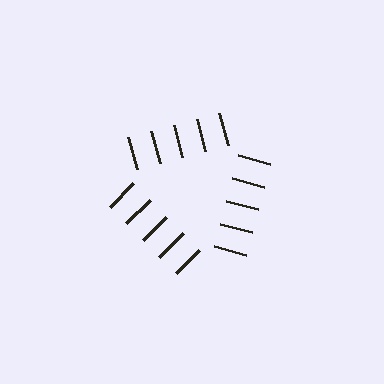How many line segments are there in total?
15 — 5 along each of the 3 edges.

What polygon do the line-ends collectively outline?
An illusory triangle — the line segments terminate on its edges but no continuous stroke is drawn.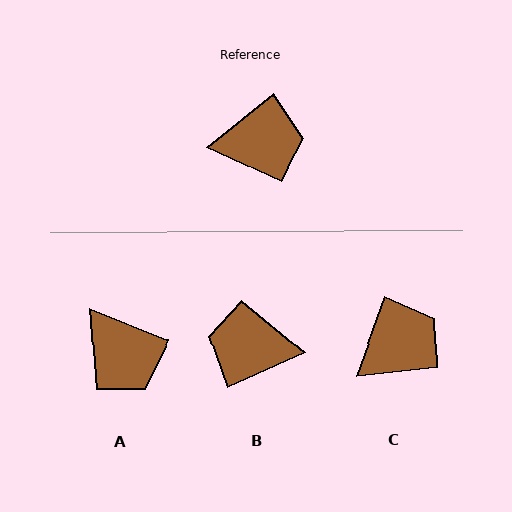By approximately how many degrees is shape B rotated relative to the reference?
Approximately 165 degrees counter-clockwise.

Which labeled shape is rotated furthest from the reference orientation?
B, about 165 degrees away.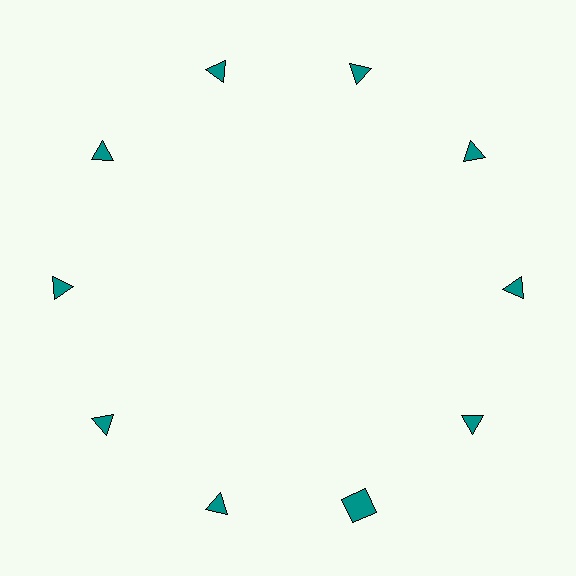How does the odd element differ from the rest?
It has a different shape: square instead of triangle.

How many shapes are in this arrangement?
There are 10 shapes arranged in a ring pattern.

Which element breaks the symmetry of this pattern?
The teal square at roughly the 5 o'clock position breaks the symmetry. All other shapes are teal triangles.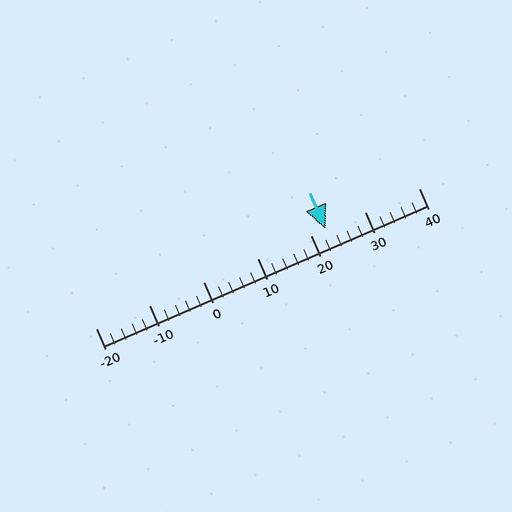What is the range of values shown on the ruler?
The ruler shows values from -20 to 40.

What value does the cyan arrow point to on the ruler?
The cyan arrow points to approximately 23.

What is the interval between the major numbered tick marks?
The major tick marks are spaced 10 units apart.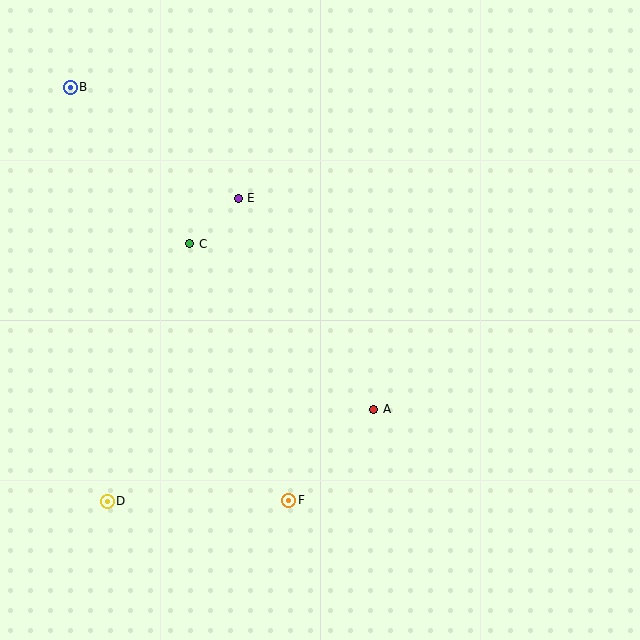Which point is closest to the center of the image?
Point A at (374, 409) is closest to the center.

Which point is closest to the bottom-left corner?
Point D is closest to the bottom-left corner.